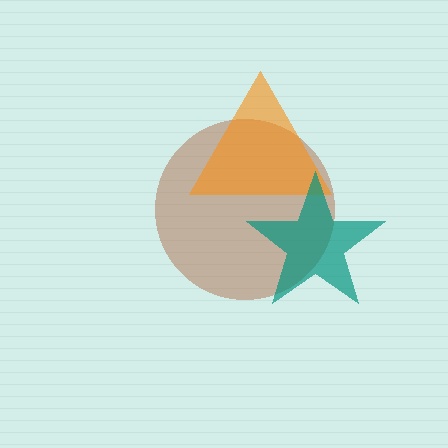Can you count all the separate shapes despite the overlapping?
Yes, there are 3 separate shapes.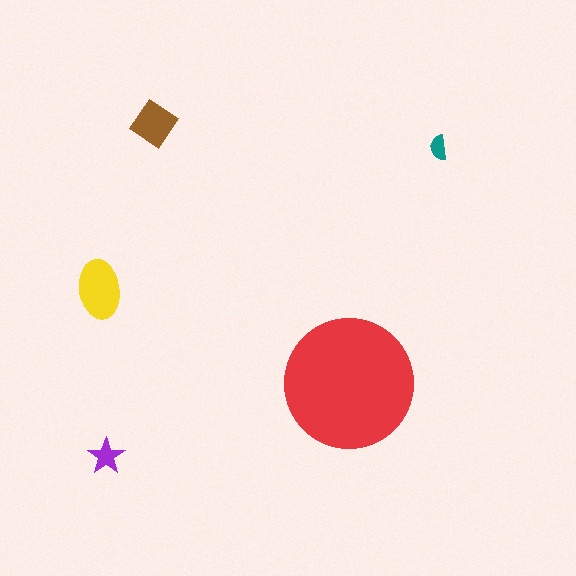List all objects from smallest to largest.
The teal semicircle, the purple star, the brown diamond, the yellow ellipse, the red circle.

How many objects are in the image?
There are 5 objects in the image.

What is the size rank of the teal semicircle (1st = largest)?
5th.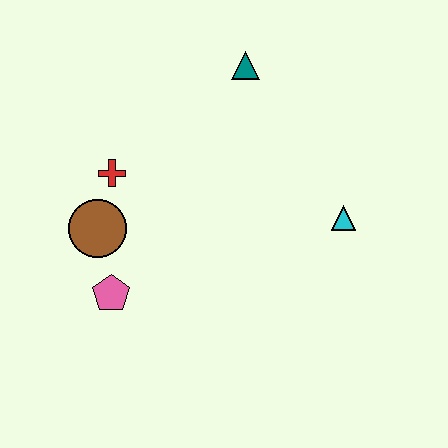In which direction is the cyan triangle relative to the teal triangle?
The cyan triangle is below the teal triangle.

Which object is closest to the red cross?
The brown circle is closest to the red cross.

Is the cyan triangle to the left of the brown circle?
No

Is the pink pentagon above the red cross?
No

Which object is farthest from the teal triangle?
The pink pentagon is farthest from the teal triangle.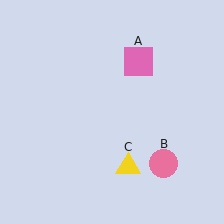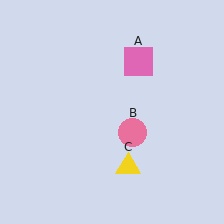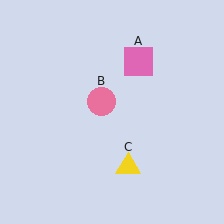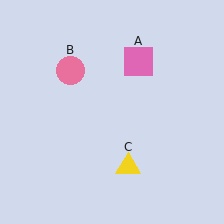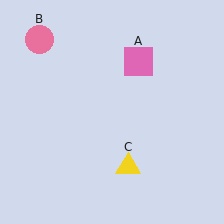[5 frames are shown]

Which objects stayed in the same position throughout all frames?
Pink square (object A) and yellow triangle (object C) remained stationary.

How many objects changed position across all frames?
1 object changed position: pink circle (object B).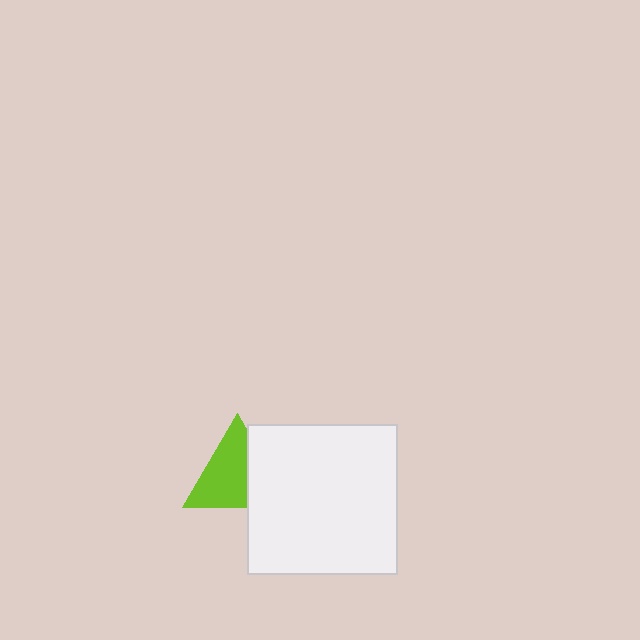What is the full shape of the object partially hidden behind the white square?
The partially hidden object is a lime triangle.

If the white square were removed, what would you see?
You would see the complete lime triangle.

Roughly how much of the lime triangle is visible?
Most of it is visible (roughly 67%).